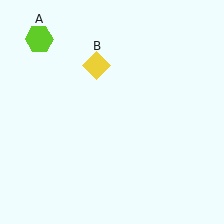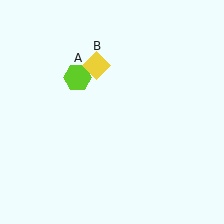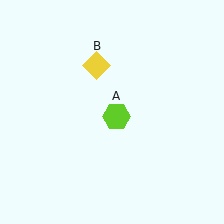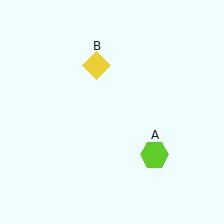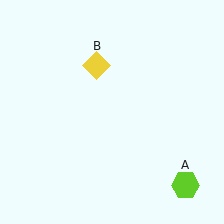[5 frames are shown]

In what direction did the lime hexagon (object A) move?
The lime hexagon (object A) moved down and to the right.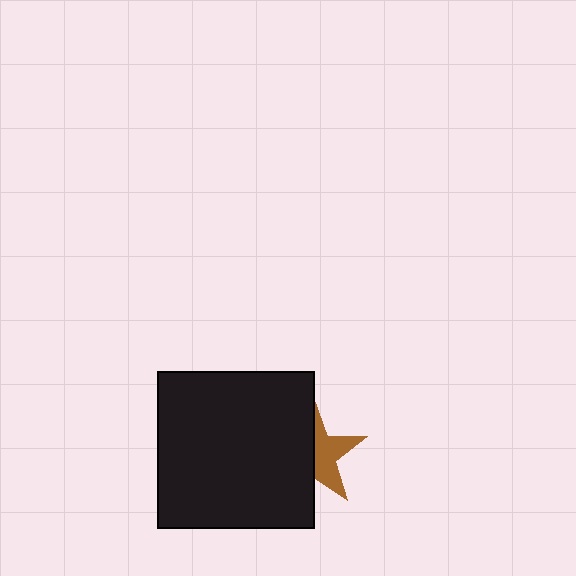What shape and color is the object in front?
The object in front is a black square.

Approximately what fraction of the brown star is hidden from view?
Roughly 53% of the brown star is hidden behind the black square.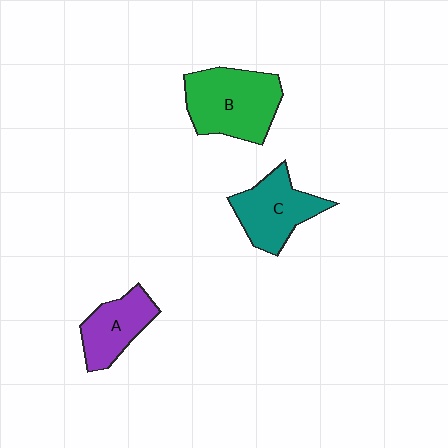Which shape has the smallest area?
Shape A (purple).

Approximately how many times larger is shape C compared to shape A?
Approximately 1.2 times.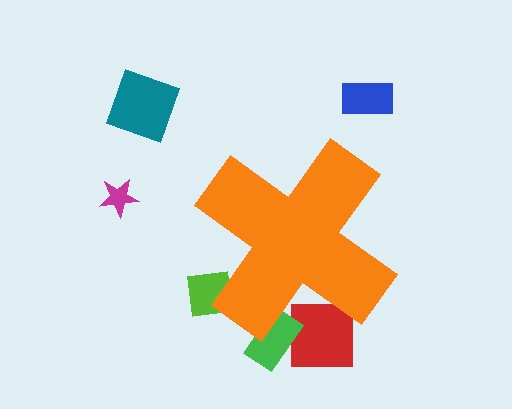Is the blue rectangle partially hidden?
No, the blue rectangle is fully visible.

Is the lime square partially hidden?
Yes, the lime square is partially hidden behind the orange cross.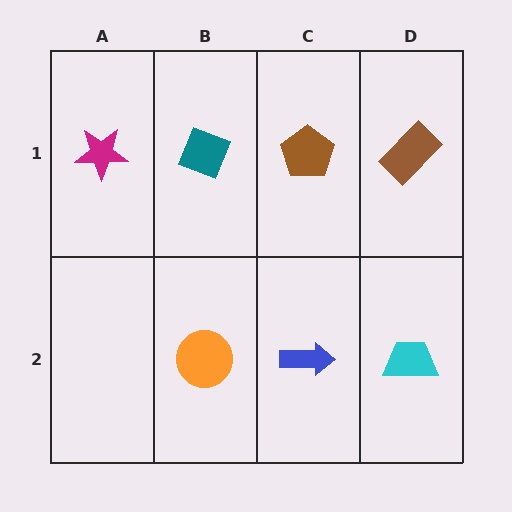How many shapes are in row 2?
3 shapes.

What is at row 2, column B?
An orange circle.